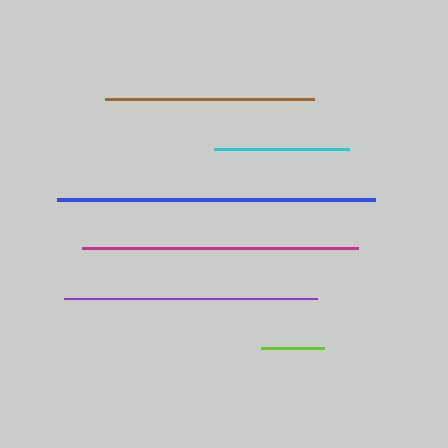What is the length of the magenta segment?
The magenta segment is approximately 276 pixels long.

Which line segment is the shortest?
The lime line is the shortest at approximately 63 pixels.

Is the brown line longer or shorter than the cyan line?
The brown line is longer than the cyan line.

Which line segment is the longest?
The blue line is the longest at approximately 318 pixels.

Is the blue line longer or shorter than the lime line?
The blue line is longer than the lime line.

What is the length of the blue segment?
The blue segment is approximately 318 pixels long.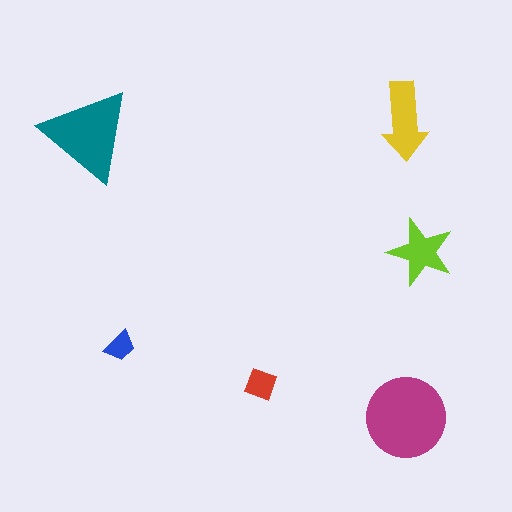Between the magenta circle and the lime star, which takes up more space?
The magenta circle.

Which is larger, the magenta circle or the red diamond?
The magenta circle.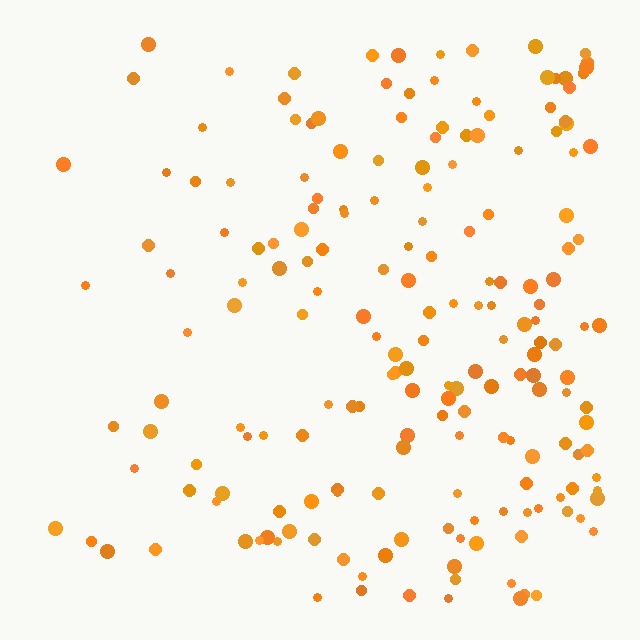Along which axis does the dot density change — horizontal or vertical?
Horizontal.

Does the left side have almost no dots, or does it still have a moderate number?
Still a moderate number, just noticeably fewer than the right.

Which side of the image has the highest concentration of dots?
The right.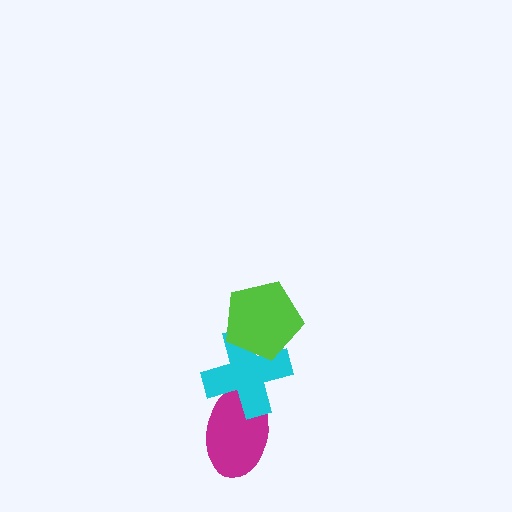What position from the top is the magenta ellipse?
The magenta ellipse is 3rd from the top.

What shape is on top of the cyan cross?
The lime pentagon is on top of the cyan cross.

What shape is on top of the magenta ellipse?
The cyan cross is on top of the magenta ellipse.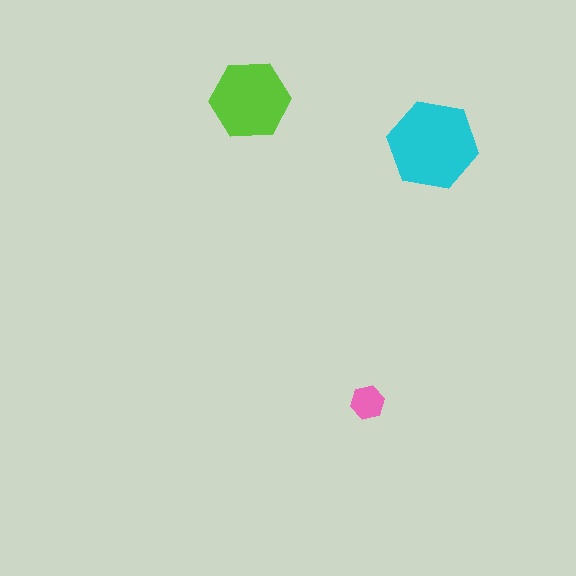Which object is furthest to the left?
The lime hexagon is leftmost.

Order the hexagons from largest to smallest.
the cyan one, the lime one, the pink one.